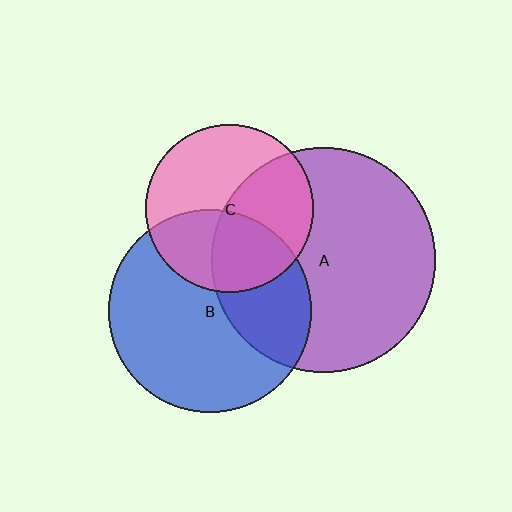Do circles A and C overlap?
Yes.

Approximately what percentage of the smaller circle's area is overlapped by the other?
Approximately 45%.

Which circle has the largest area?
Circle A (purple).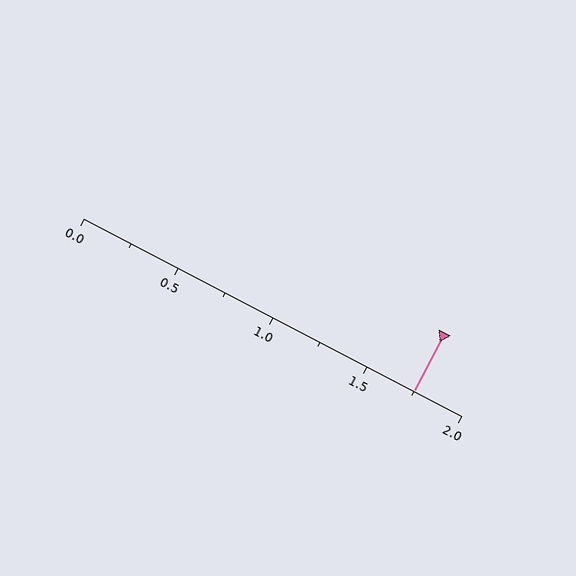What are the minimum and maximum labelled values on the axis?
The axis runs from 0.0 to 2.0.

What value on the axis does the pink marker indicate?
The marker indicates approximately 1.75.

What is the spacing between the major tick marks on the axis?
The major ticks are spaced 0.5 apart.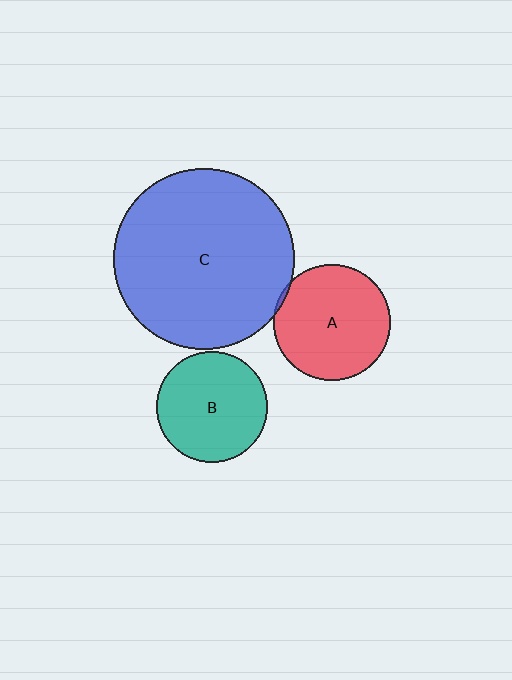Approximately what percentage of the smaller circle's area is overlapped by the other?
Approximately 5%.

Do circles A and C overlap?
Yes.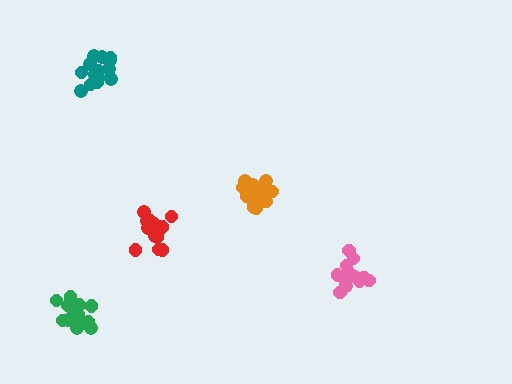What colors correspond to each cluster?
The clusters are colored: orange, pink, red, teal, green.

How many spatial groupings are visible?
There are 5 spatial groupings.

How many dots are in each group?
Group 1: 19 dots, Group 2: 13 dots, Group 3: 17 dots, Group 4: 16 dots, Group 5: 16 dots (81 total).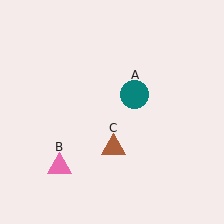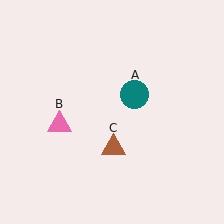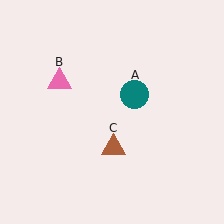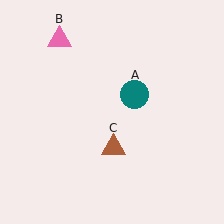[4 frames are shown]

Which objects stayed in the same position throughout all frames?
Teal circle (object A) and brown triangle (object C) remained stationary.